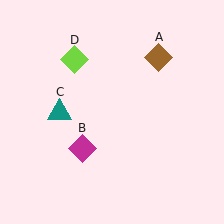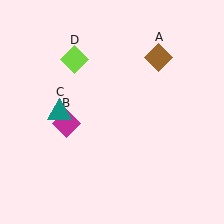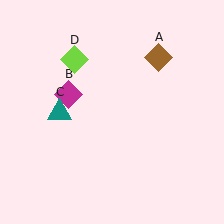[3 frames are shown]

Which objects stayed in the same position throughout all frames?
Brown diamond (object A) and teal triangle (object C) and lime diamond (object D) remained stationary.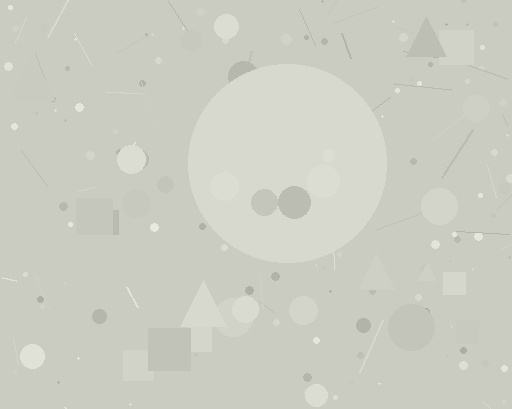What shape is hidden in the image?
A circle is hidden in the image.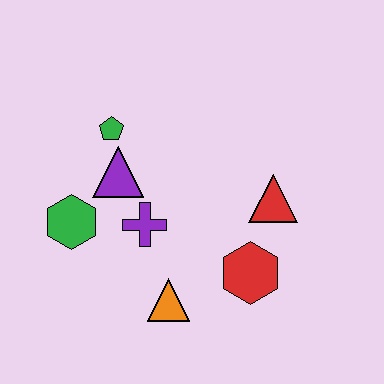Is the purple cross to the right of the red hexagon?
No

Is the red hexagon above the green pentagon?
No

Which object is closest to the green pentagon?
The purple triangle is closest to the green pentagon.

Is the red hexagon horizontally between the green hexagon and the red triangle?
Yes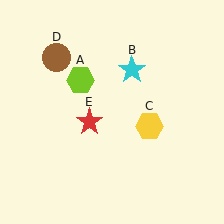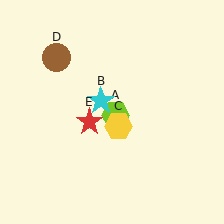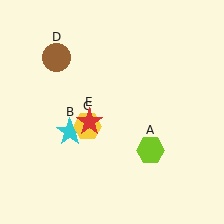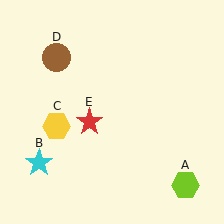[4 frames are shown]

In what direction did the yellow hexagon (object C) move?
The yellow hexagon (object C) moved left.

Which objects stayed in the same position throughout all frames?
Brown circle (object D) and red star (object E) remained stationary.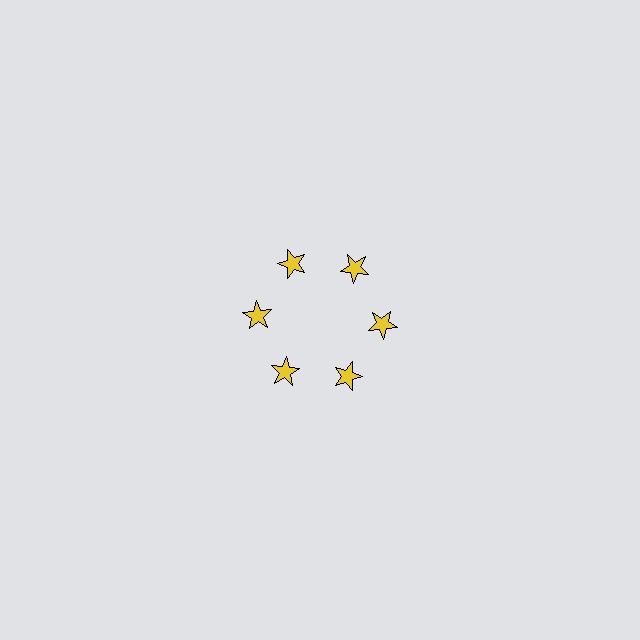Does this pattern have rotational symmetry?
Yes, this pattern has 6-fold rotational symmetry. It looks the same after rotating 60 degrees around the center.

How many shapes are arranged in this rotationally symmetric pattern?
There are 6 shapes, arranged in 6 groups of 1.